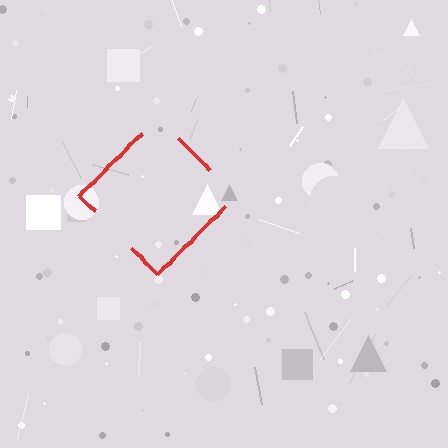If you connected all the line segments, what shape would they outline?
They would outline a diamond.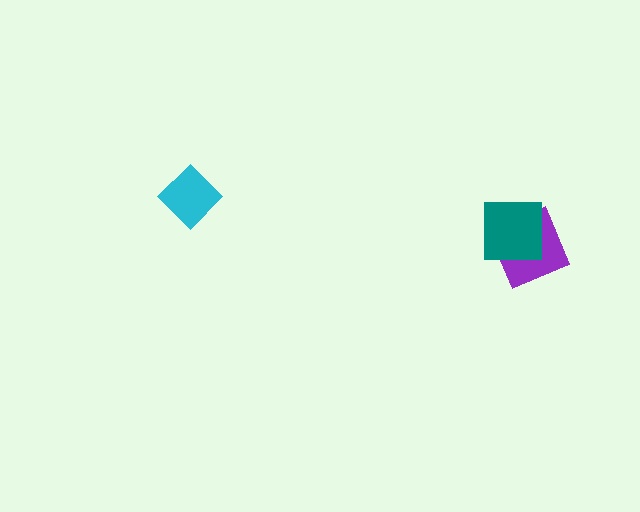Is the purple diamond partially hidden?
Yes, it is partially covered by another shape.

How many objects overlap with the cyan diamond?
0 objects overlap with the cyan diamond.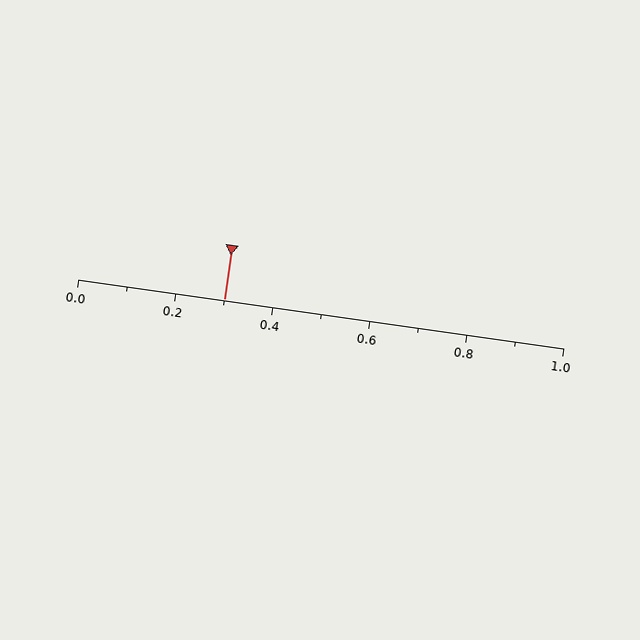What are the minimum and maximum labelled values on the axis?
The axis runs from 0.0 to 1.0.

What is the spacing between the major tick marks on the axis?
The major ticks are spaced 0.2 apart.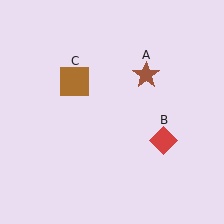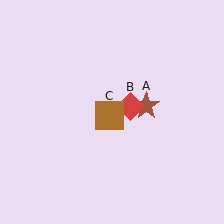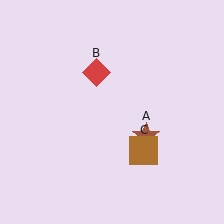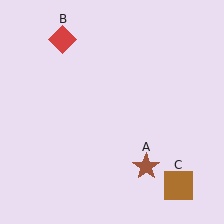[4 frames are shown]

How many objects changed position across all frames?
3 objects changed position: brown star (object A), red diamond (object B), brown square (object C).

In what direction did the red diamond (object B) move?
The red diamond (object B) moved up and to the left.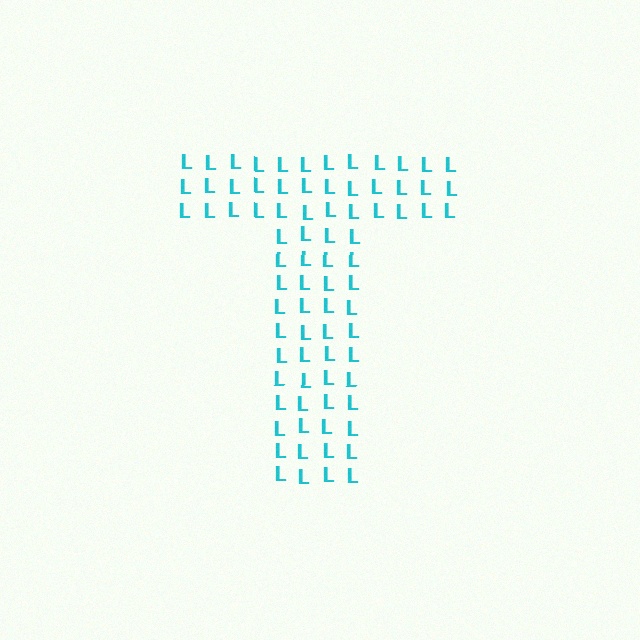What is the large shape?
The large shape is the letter T.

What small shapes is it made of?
It is made of small letter L's.